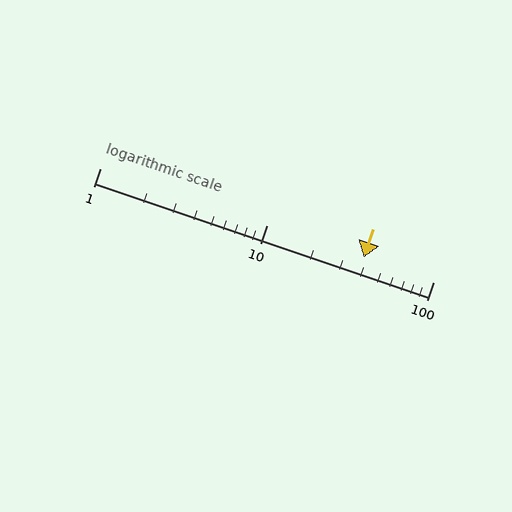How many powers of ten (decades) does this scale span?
The scale spans 2 decades, from 1 to 100.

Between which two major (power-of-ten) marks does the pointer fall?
The pointer is between 10 and 100.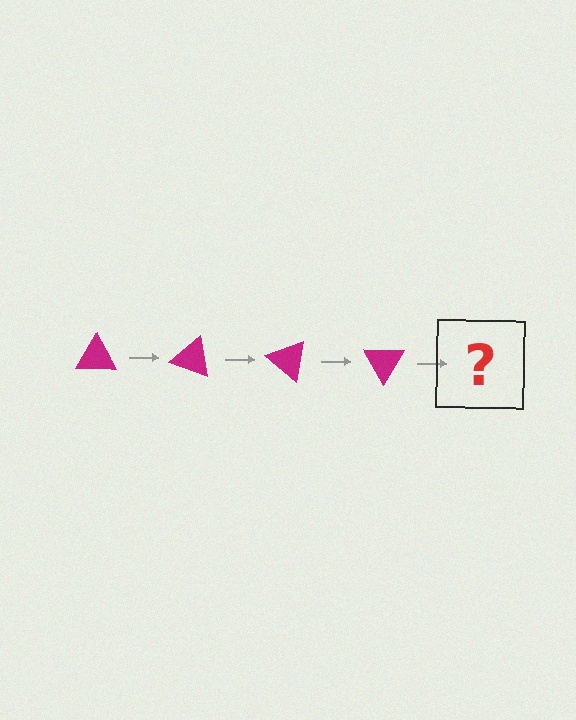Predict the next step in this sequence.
The next step is a magenta triangle rotated 80 degrees.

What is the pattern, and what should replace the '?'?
The pattern is that the triangle rotates 20 degrees each step. The '?' should be a magenta triangle rotated 80 degrees.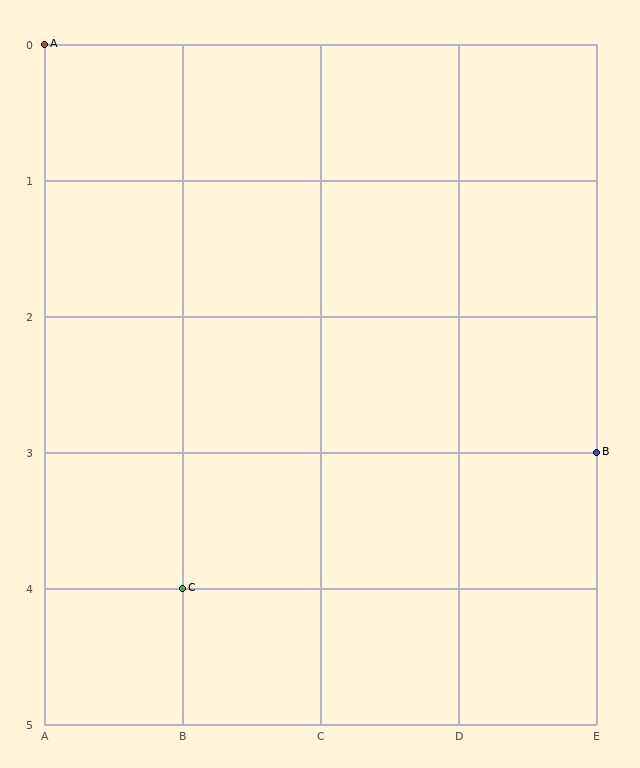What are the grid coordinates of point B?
Point B is at grid coordinates (E, 3).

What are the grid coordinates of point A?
Point A is at grid coordinates (A, 0).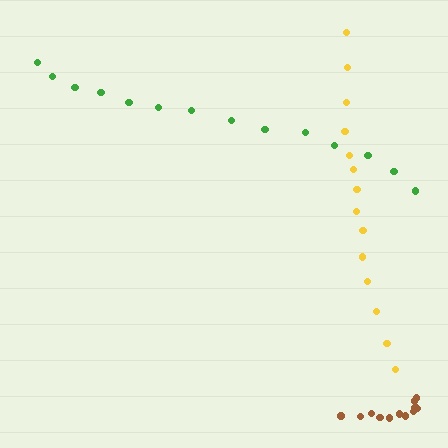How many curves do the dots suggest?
There are 3 distinct paths.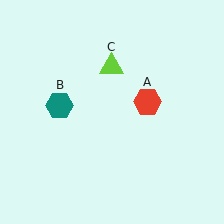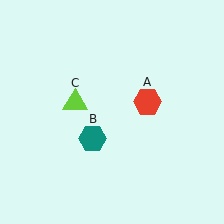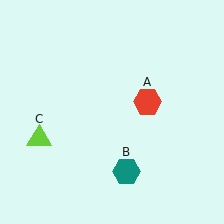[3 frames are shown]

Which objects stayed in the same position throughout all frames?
Red hexagon (object A) remained stationary.